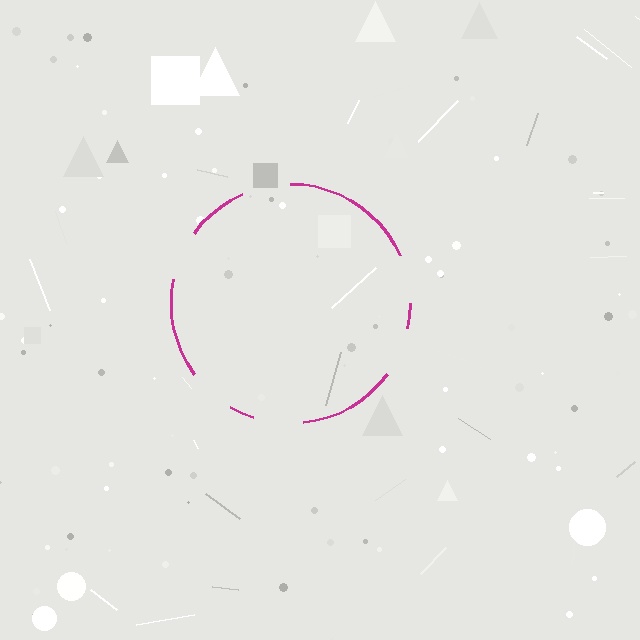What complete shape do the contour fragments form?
The contour fragments form a circle.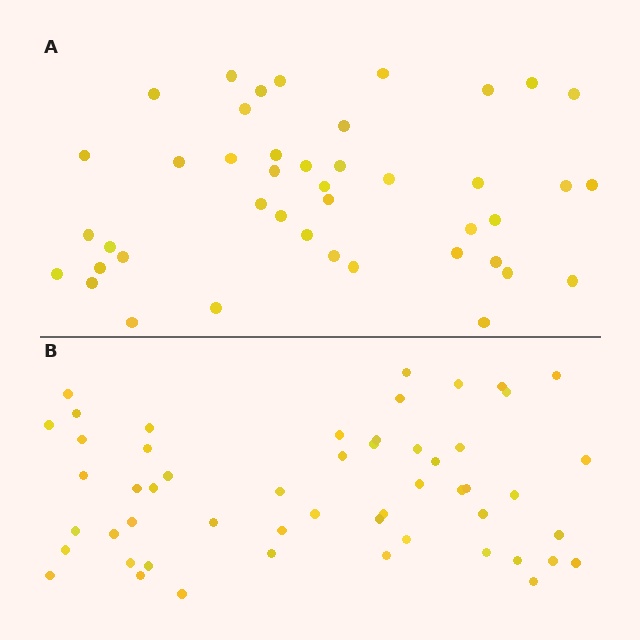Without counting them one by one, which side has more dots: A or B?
Region B (the bottom region) has more dots.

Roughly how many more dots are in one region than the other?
Region B has roughly 10 or so more dots than region A.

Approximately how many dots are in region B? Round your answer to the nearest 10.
About 50 dots. (The exact count is 53, which rounds to 50.)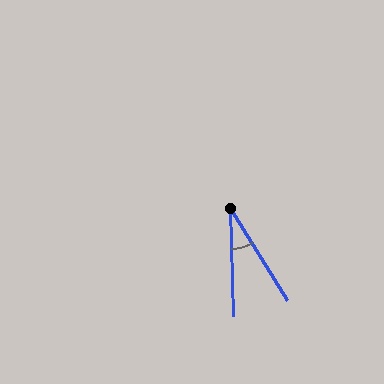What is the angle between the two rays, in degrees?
Approximately 30 degrees.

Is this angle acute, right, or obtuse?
It is acute.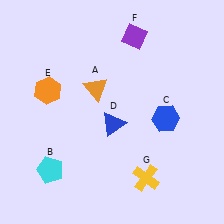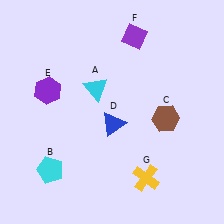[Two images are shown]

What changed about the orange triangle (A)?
In Image 1, A is orange. In Image 2, it changed to cyan.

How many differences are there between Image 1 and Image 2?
There are 3 differences between the two images.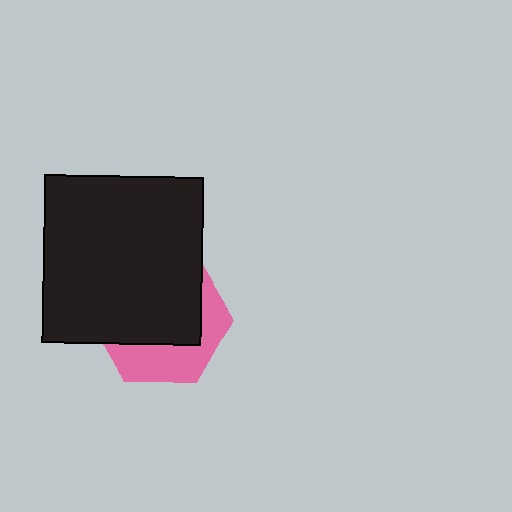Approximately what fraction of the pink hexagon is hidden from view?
Roughly 64% of the pink hexagon is hidden behind the black rectangle.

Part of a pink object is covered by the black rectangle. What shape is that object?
It is a hexagon.